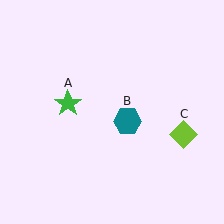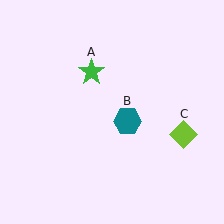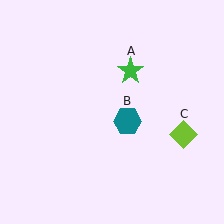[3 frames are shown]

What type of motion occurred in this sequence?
The green star (object A) rotated clockwise around the center of the scene.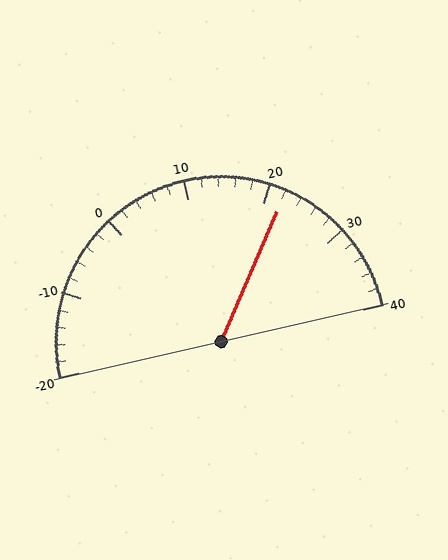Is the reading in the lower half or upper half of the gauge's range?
The reading is in the upper half of the range (-20 to 40).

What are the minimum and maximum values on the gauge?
The gauge ranges from -20 to 40.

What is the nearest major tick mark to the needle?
The nearest major tick mark is 20.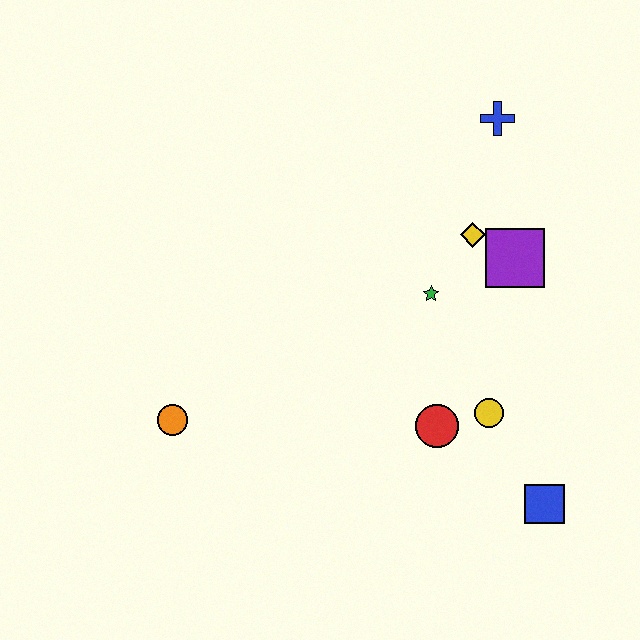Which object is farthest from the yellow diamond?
The orange circle is farthest from the yellow diamond.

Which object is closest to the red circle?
The yellow circle is closest to the red circle.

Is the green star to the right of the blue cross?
No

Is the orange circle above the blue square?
Yes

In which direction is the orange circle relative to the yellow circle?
The orange circle is to the left of the yellow circle.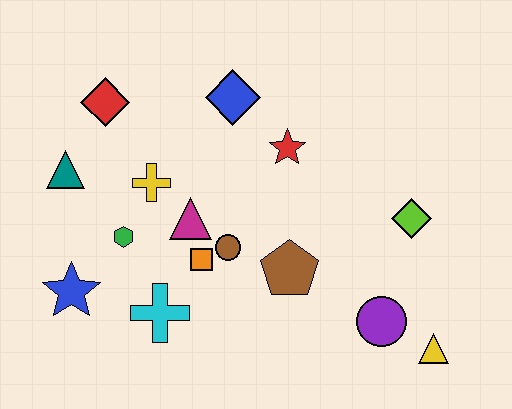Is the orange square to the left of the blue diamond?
Yes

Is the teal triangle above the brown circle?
Yes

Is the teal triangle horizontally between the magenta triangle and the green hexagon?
No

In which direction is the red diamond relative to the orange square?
The red diamond is above the orange square.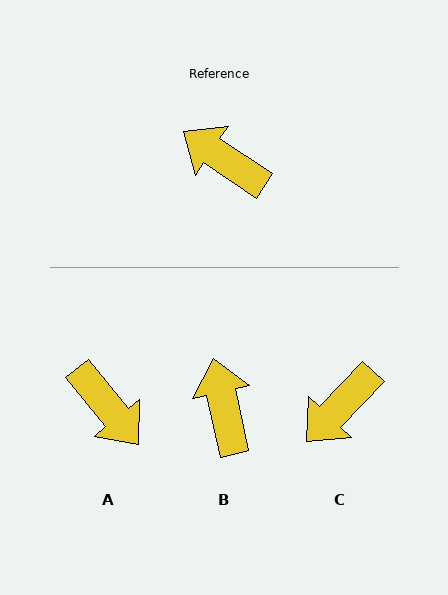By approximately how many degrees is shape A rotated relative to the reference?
Approximately 163 degrees counter-clockwise.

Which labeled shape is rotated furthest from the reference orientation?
A, about 163 degrees away.